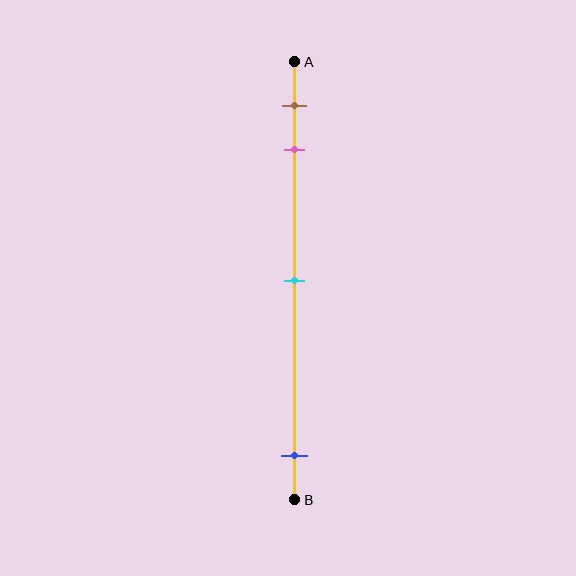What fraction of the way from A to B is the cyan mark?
The cyan mark is approximately 50% (0.5) of the way from A to B.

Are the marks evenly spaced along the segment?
No, the marks are not evenly spaced.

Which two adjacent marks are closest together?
The brown and pink marks are the closest adjacent pair.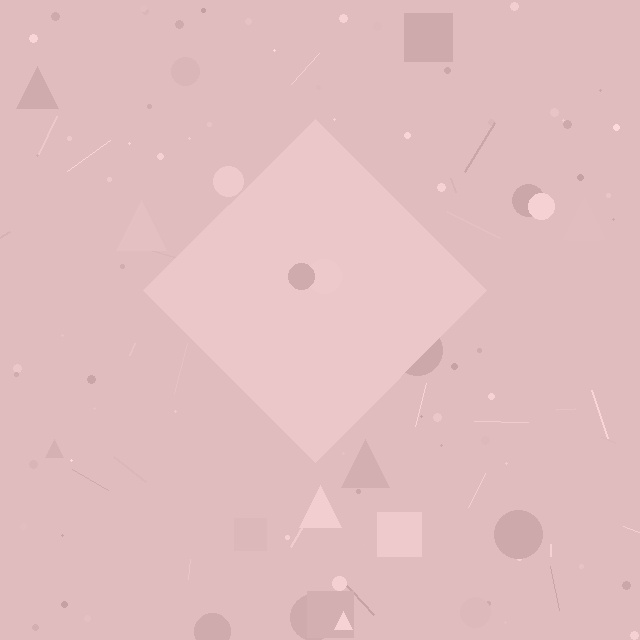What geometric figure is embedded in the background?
A diamond is embedded in the background.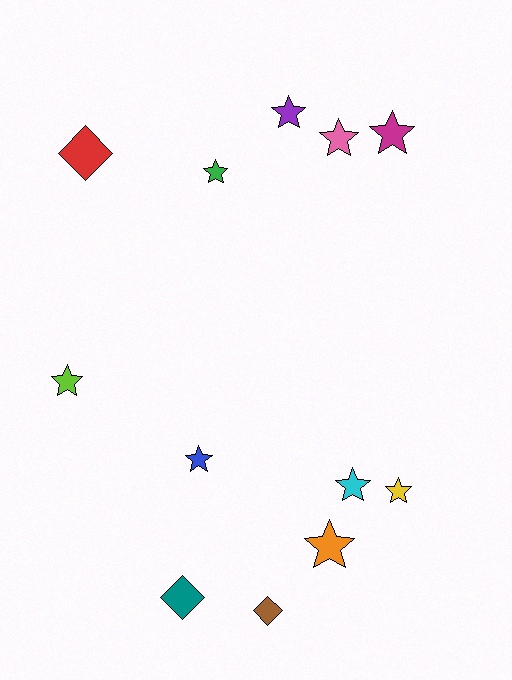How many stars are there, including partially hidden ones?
There are 9 stars.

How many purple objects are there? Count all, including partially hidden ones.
There is 1 purple object.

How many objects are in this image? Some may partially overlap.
There are 12 objects.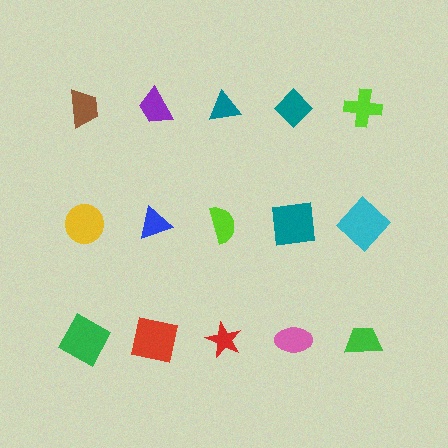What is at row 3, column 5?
A green trapezoid.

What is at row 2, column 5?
A cyan diamond.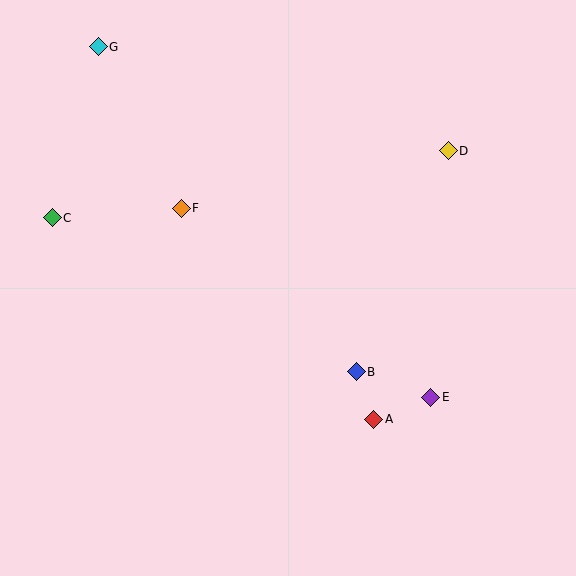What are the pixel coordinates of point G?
Point G is at (98, 47).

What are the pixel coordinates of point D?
Point D is at (448, 151).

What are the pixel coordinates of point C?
Point C is at (52, 218).